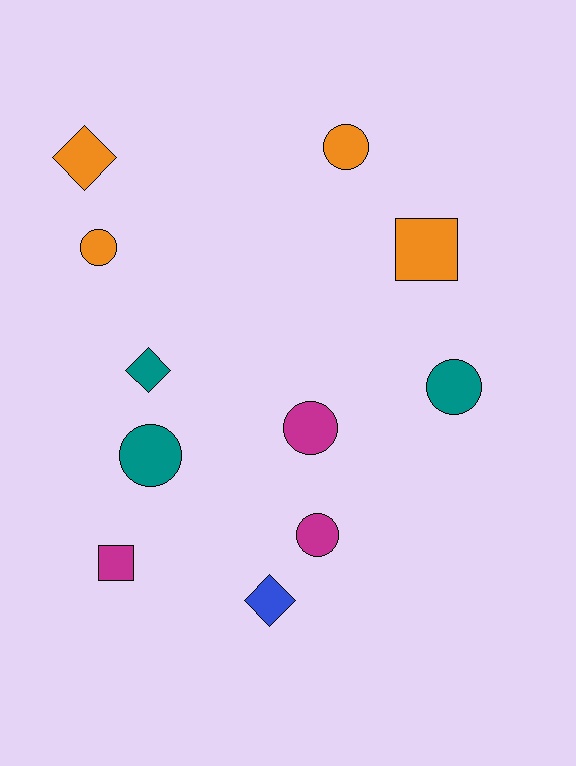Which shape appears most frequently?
Circle, with 6 objects.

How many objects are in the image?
There are 11 objects.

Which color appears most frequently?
Orange, with 4 objects.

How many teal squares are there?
There are no teal squares.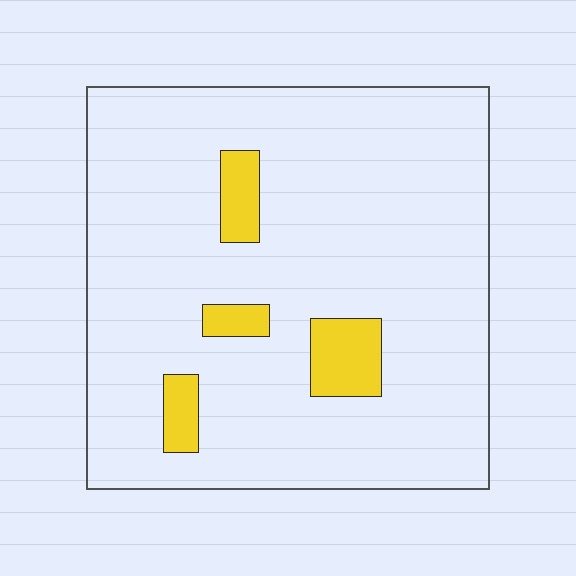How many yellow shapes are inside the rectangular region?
4.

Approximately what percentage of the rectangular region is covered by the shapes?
Approximately 10%.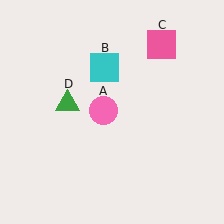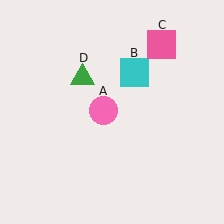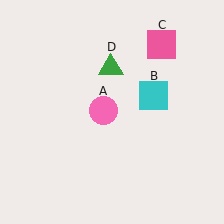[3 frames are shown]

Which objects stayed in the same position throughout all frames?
Pink circle (object A) and pink square (object C) remained stationary.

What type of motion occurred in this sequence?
The cyan square (object B), green triangle (object D) rotated clockwise around the center of the scene.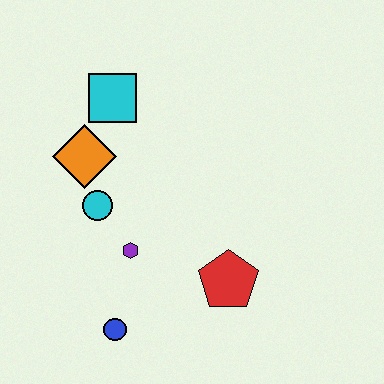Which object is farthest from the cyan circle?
The red pentagon is farthest from the cyan circle.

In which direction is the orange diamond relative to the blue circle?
The orange diamond is above the blue circle.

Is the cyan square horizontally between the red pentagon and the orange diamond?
Yes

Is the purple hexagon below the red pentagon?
No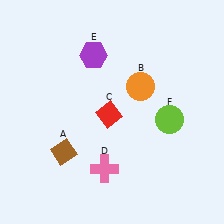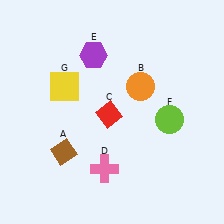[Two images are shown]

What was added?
A yellow square (G) was added in Image 2.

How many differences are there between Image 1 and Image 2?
There is 1 difference between the two images.